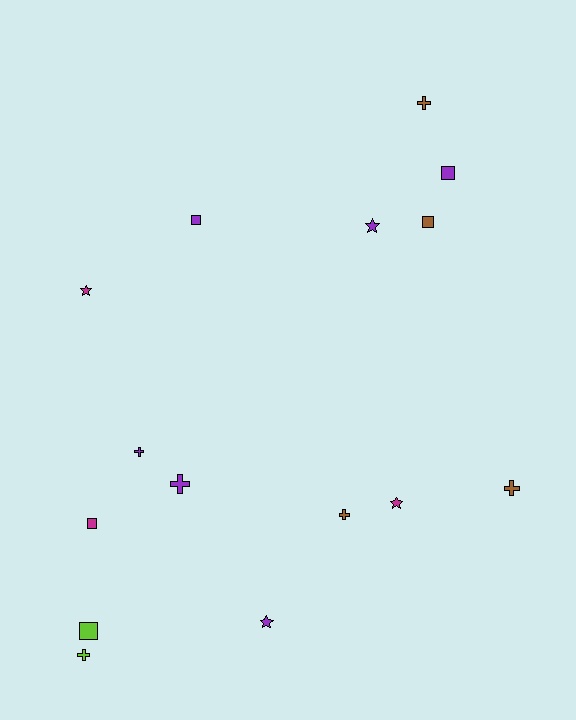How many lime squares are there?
There is 1 lime square.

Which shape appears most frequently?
Cross, with 6 objects.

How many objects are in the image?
There are 15 objects.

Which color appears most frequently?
Purple, with 6 objects.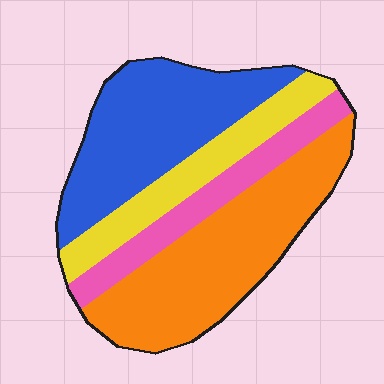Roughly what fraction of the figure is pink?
Pink takes up less than a sixth of the figure.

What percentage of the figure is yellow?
Yellow takes up less than a quarter of the figure.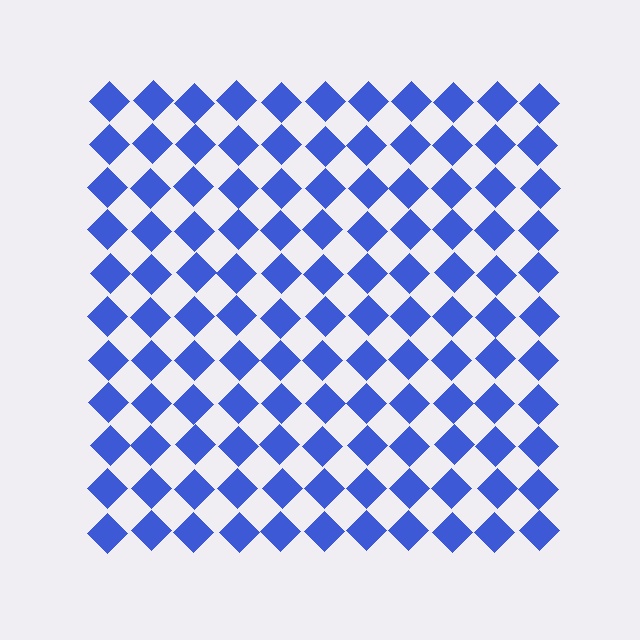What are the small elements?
The small elements are diamonds.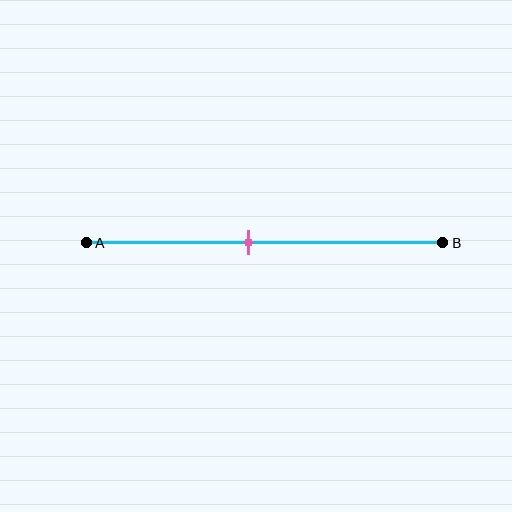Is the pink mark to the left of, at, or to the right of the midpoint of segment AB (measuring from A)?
The pink mark is to the left of the midpoint of segment AB.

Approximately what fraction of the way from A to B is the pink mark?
The pink mark is approximately 45% of the way from A to B.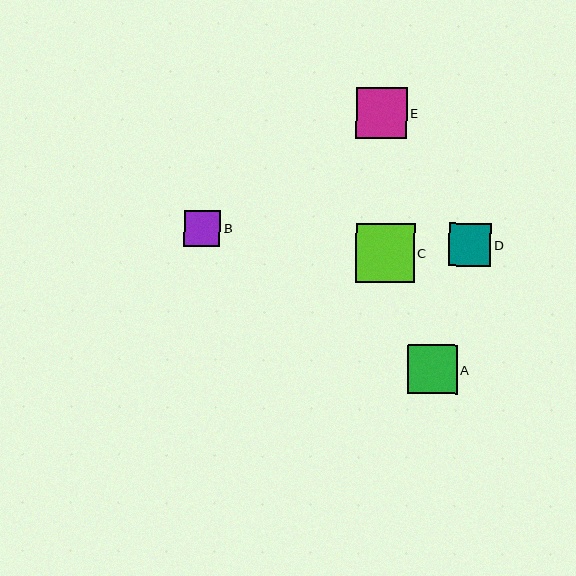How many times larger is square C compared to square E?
Square C is approximately 1.1 times the size of square E.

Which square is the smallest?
Square B is the smallest with a size of approximately 36 pixels.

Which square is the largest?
Square C is the largest with a size of approximately 58 pixels.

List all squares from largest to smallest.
From largest to smallest: C, E, A, D, B.